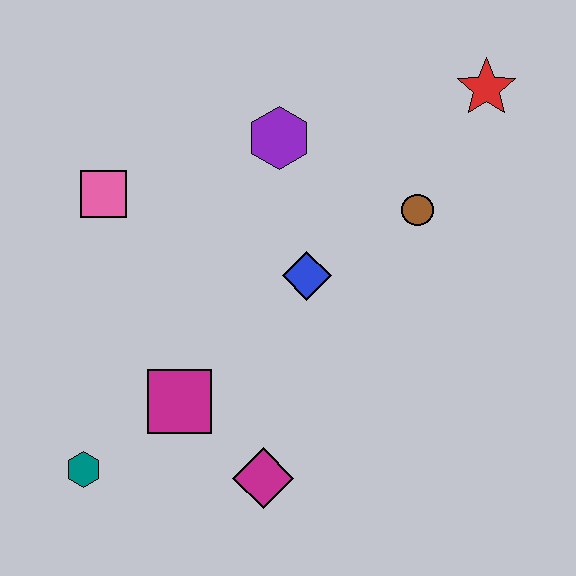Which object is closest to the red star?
The brown circle is closest to the red star.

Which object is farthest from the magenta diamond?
The red star is farthest from the magenta diamond.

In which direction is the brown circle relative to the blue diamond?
The brown circle is to the right of the blue diamond.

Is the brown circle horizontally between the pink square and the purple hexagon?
No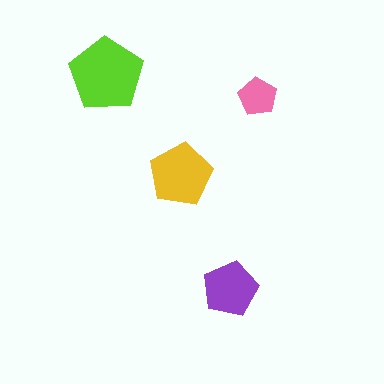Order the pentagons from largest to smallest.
the lime one, the yellow one, the purple one, the pink one.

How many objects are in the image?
There are 4 objects in the image.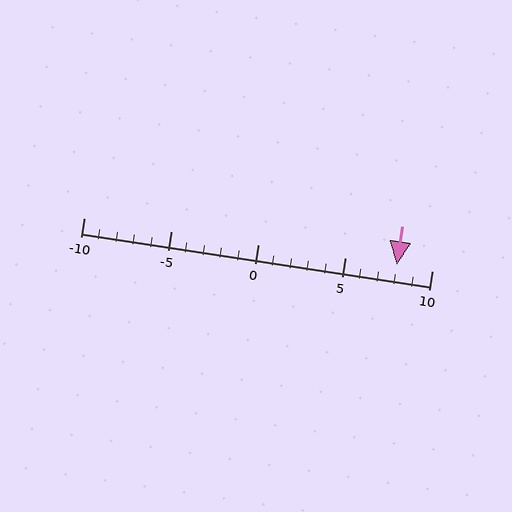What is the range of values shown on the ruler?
The ruler shows values from -10 to 10.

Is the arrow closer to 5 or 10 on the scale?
The arrow is closer to 10.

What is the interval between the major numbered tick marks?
The major tick marks are spaced 5 units apart.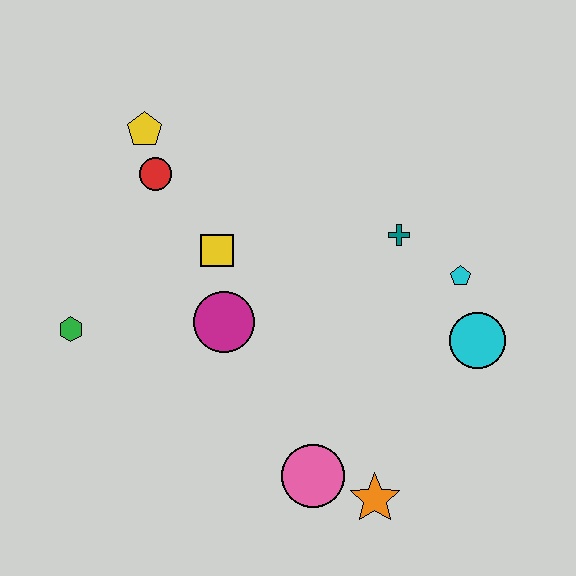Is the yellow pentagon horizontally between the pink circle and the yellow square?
No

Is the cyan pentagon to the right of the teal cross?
Yes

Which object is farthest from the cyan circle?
The green hexagon is farthest from the cyan circle.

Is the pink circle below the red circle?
Yes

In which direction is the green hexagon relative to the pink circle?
The green hexagon is to the left of the pink circle.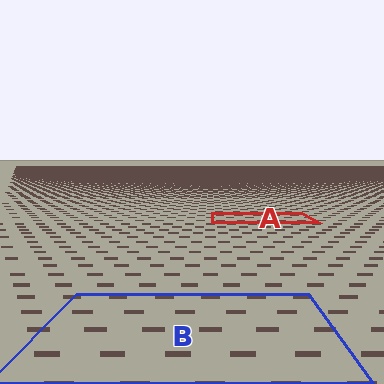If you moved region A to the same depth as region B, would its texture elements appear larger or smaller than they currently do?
They would appear larger. At a closer depth, the same texture elements are projected at a bigger on-screen size.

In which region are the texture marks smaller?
The texture marks are smaller in region A, because it is farther away.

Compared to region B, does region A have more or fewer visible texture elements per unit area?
Region A has more texture elements per unit area — they are packed more densely because it is farther away.